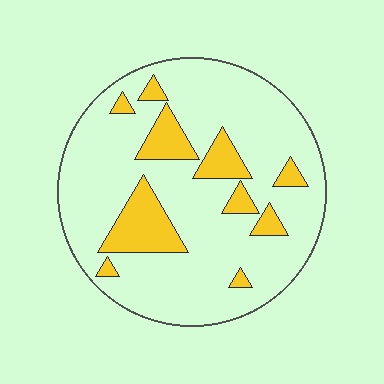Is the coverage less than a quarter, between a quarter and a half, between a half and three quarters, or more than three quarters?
Less than a quarter.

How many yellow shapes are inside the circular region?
10.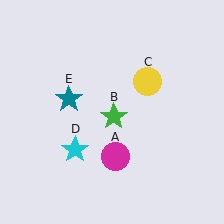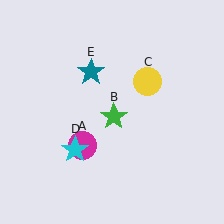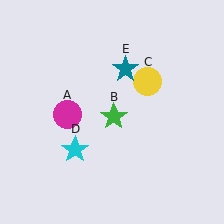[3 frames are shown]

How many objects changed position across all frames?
2 objects changed position: magenta circle (object A), teal star (object E).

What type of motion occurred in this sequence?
The magenta circle (object A), teal star (object E) rotated clockwise around the center of the scene.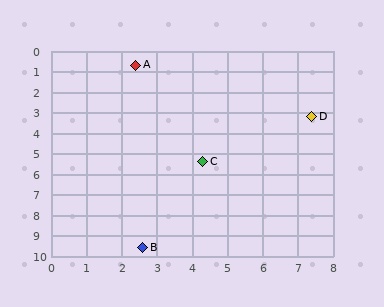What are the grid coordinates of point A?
Point A is at approximately (2.4, 0.7).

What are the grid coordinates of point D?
Point D is at approximately (7.4, 3.2).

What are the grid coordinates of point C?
Point C is at approximately (4.3, 5.4).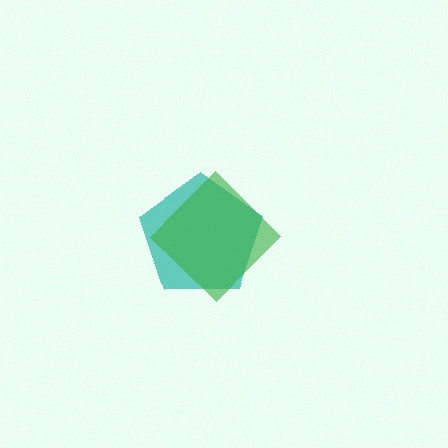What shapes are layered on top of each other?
The layered shapes are: a teal pentagon, a green diamond.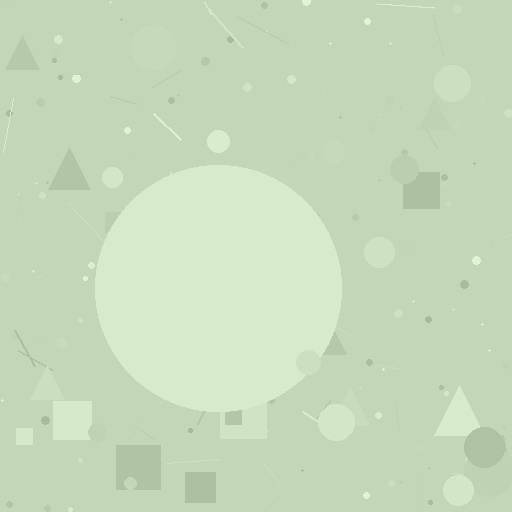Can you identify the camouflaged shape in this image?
The camouflaged shape is a circle.